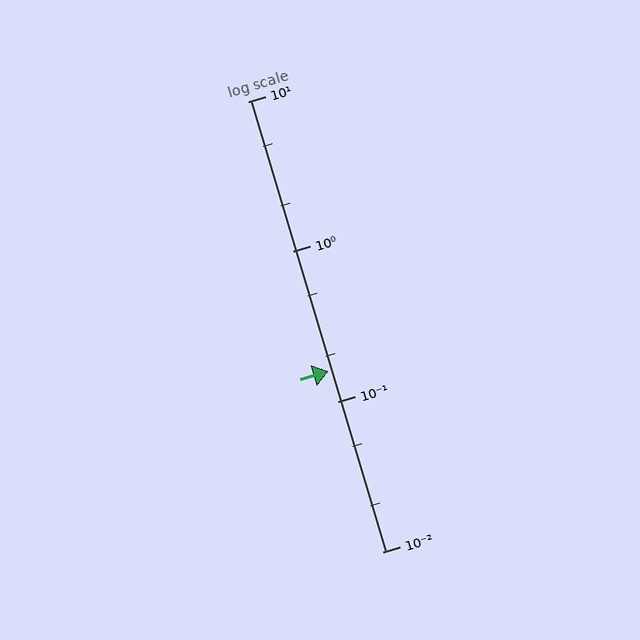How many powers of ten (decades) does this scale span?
The scale spans 3 decades, from 0.01 to 10.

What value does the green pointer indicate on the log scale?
The pointer indicates approximately 0.16.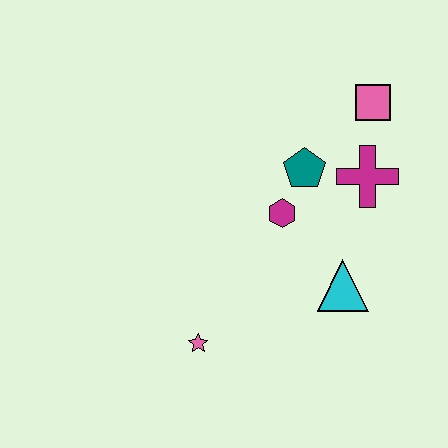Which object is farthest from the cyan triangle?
The pink square is farthest from the cyan triangle.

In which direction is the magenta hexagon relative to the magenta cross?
The magenta hexagon is to the left of the magenta cross.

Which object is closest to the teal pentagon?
The magenta hexagon is closest to the teal pentagon.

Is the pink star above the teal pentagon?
No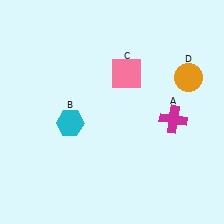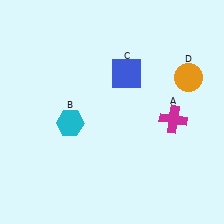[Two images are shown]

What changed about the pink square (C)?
In Image 1, C is pink. In Image 2, it changed to blue.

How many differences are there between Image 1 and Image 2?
There is 1 difference between the two images.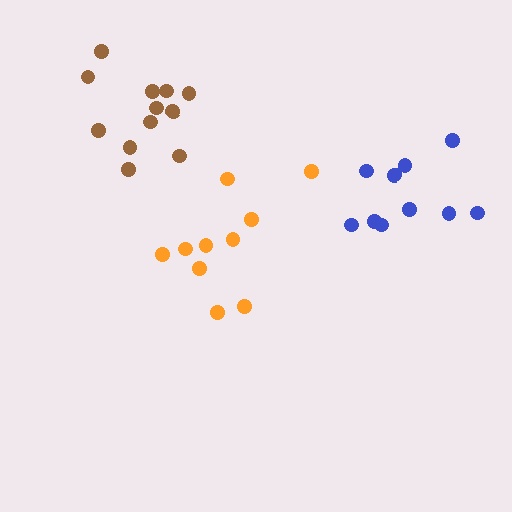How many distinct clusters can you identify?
There are 3 distinct clusters.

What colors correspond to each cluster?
The clusters are colored: orange, brown, blue.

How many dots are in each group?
Group 1: 10 dots, Group 2: 12 dots, Group 3: 10 dots (32 total).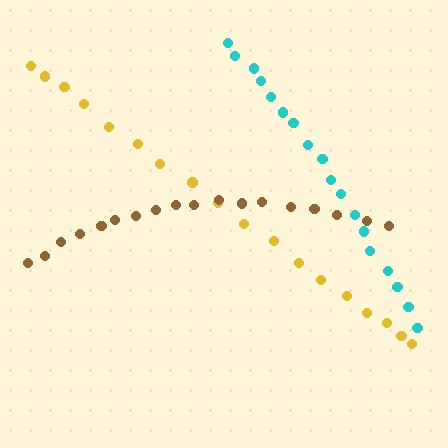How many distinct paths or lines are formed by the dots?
There are 3 distinct paths.